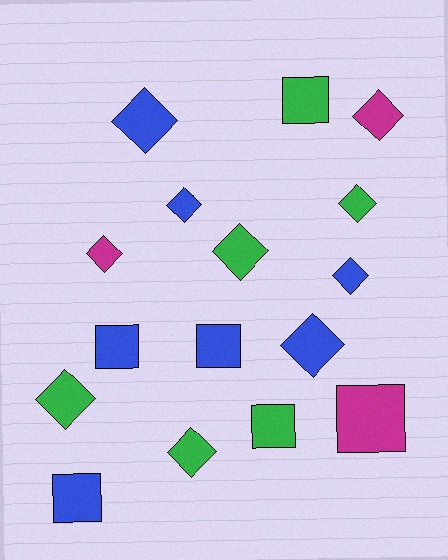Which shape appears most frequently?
Diamond, with 10 objects.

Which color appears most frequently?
Blue, with 7 objects.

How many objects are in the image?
There are 16 objects.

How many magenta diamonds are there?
There are 2 magenta diamonds.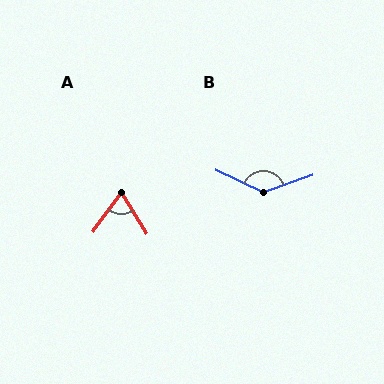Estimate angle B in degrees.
Approximately 135 degrees.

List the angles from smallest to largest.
A (68°), B (135°).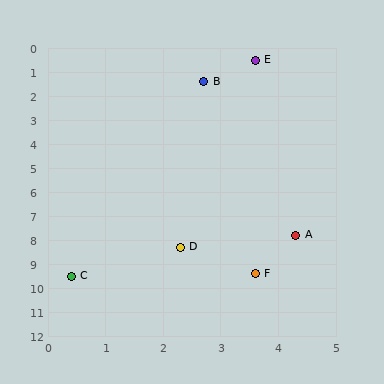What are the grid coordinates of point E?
Point E is at approximately (3.6, 0.5).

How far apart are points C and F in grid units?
Points C and F are about 3.2 grid units apart.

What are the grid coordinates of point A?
Point A is at approximately (4.3, 7.8).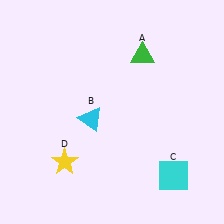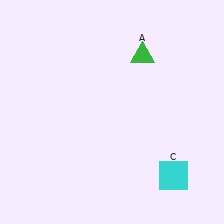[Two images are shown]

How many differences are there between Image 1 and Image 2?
There are 2 differences between the two images.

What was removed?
The cyan triangle (B), the yellow star (D) were removed in Image 2.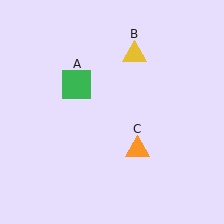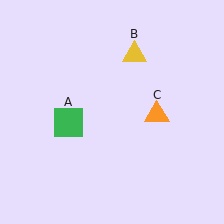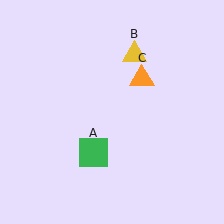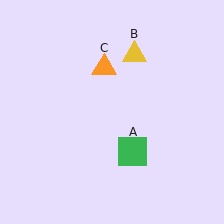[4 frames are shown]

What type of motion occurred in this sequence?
The green square (object A), orange triangle (object C) rotated counterclockwise around the center of the scene.